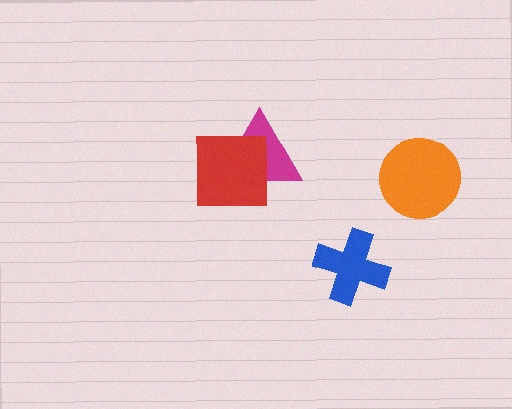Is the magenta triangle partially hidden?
Yes, it is partially covered by another shape.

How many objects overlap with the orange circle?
0 objects overlap with the orange circle.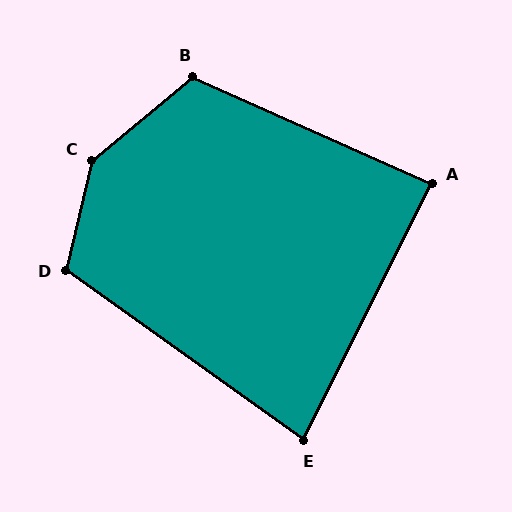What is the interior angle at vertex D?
Approximately 113 degrees (obtuse).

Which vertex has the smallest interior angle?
E, at approximately 81 degrees.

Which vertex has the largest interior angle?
C, at approximately 143 degrees.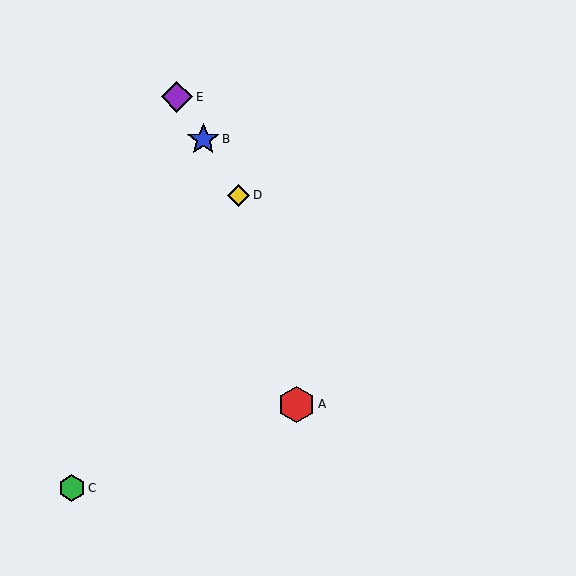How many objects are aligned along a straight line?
3 objects (B, D, E) are aligned along a straight line.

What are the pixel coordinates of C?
Object C is at (72, 488).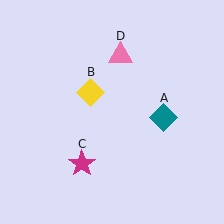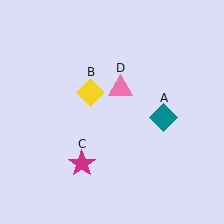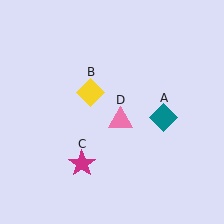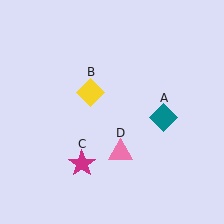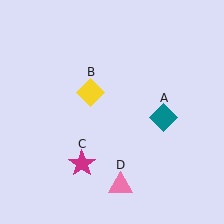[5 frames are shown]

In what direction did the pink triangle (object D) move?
The pink triangle (object D) moved down.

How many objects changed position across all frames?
1 object changed position: pink triangle (object D).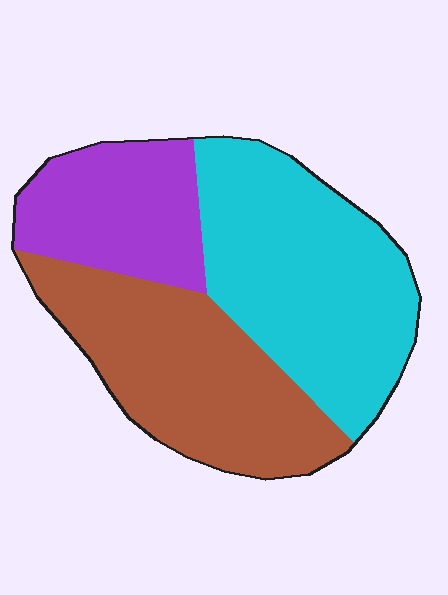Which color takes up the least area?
Purple, at roughly 20%.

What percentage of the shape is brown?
Brown covers 36% of the shape.